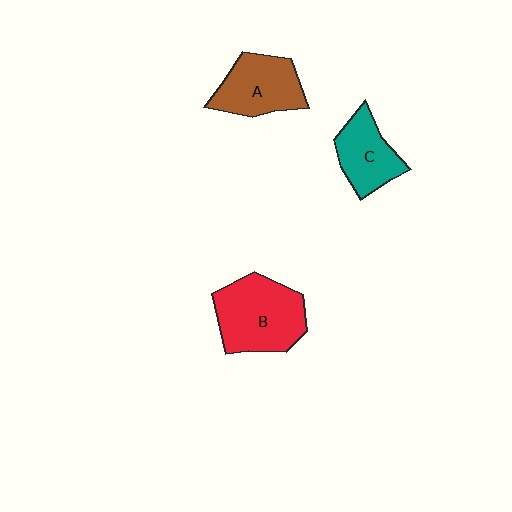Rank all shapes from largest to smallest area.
From largest to smallest: B (red), A (brown), C (teal).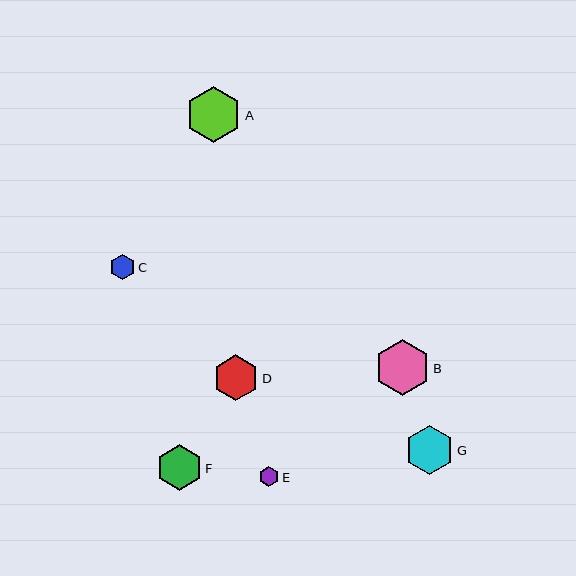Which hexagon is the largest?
Hexagon A is the largest with a size of approximately 56 pixels.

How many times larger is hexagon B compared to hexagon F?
Hexagon B is approximately 1.2 times the size of hexagon F.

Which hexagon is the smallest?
Hexagon E is the smallest with a size of approximately 20 pixels.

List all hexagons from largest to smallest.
From largest to smallest: A, B, G, F, D, C, E.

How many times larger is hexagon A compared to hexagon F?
Hexagon A is approximately 1.2 times the size of hexagon F.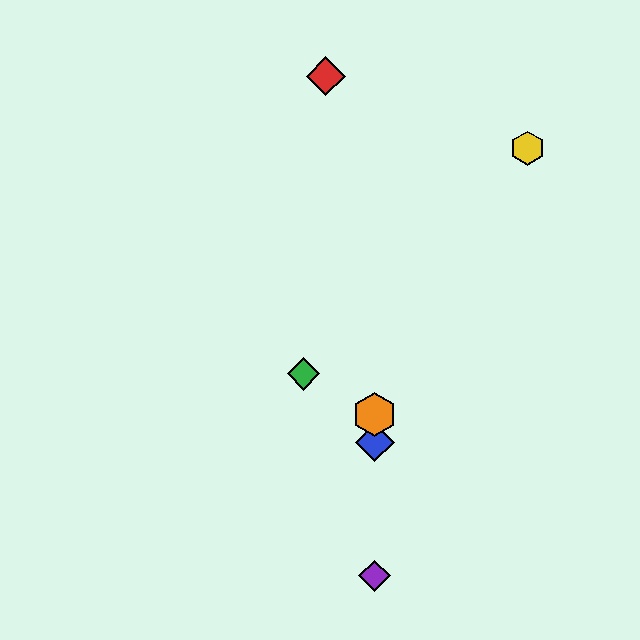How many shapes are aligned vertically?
3 shapes (the blue diamond, the purple diamond, the orange hexagon) are aligned vertically.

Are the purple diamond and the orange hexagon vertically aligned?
Yes, both are at x≈375.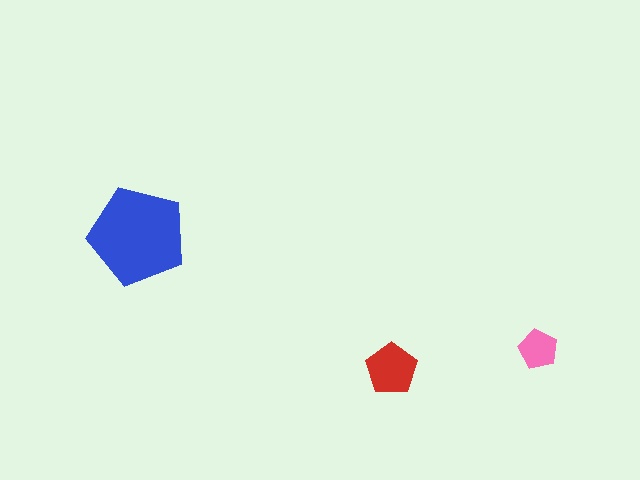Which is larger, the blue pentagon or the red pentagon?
The blue one.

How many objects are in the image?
There are 3 objects in the image.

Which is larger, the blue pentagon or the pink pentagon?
The blue one.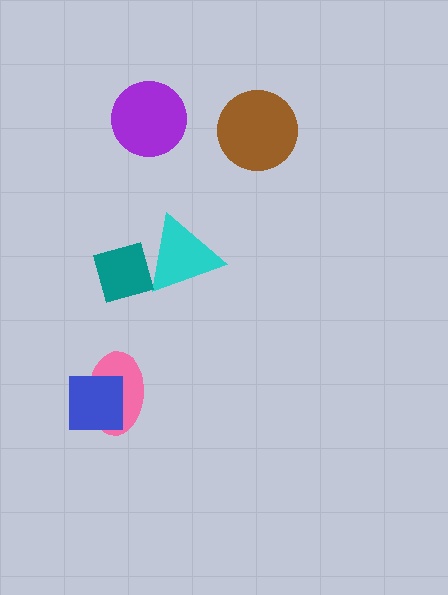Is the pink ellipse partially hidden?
Yes, it is partially covered by another shape.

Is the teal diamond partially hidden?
No, no other shape covers it.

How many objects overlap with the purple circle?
0 objects overlap with the purple circle.